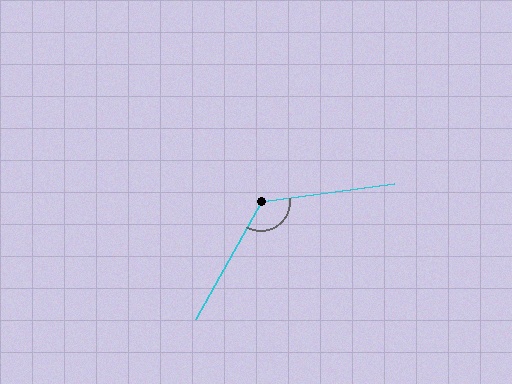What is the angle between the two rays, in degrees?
Approximately 127 degrees.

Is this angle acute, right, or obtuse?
It is obtuse.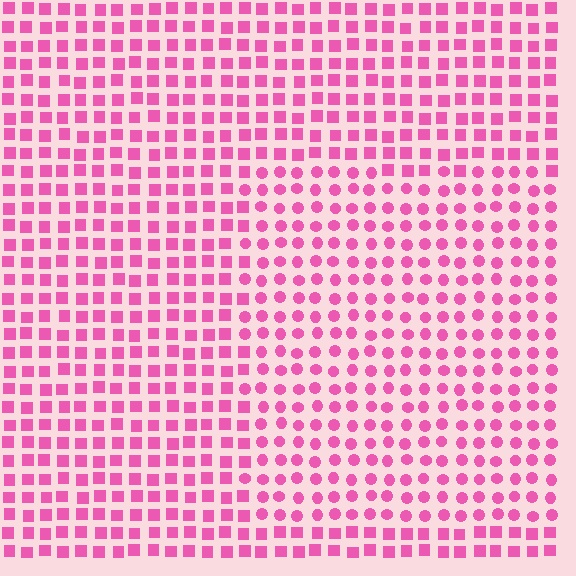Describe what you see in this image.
The image is filled with small pink elements arranged in a uniform grid. A rectangle-shaped region contains circles, while the surrounding area contains squares. The boundary is defined purely by the change in element shape.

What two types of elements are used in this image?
The image uses circles inside the rectangle region and squares outside it.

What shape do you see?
I see a rectangle.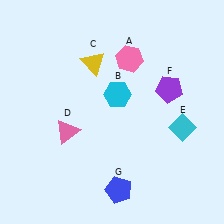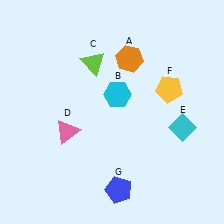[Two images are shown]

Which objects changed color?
A changed from pink to orange. C changed from yellow to lime. F changed from purple to yellow.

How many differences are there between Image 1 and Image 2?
There are 3 differences between the two images.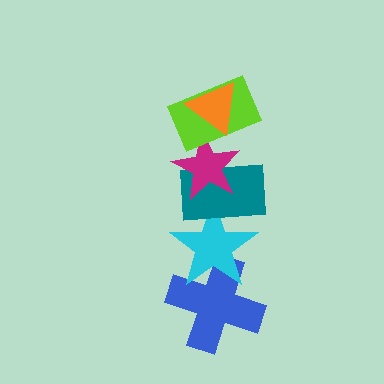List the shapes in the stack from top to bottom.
From top to bottom: the orange triangle, the lime rectangle, the magenta star, the teal rectangle, the cyan star, the blue cross.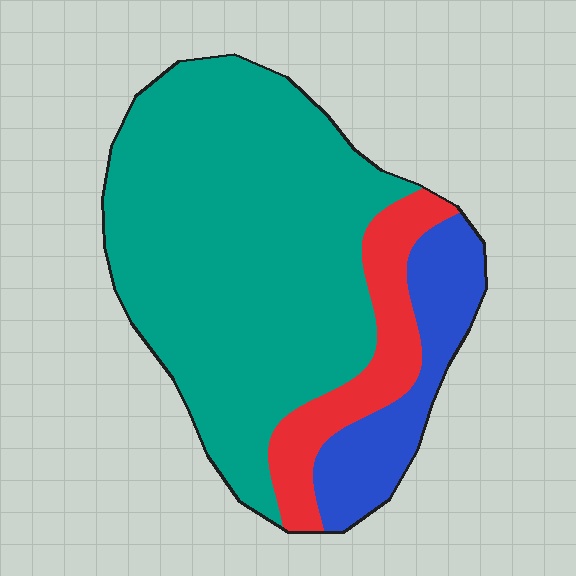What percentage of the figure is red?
Red covers around 15% of the figure.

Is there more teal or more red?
Teal.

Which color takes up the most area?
Teal, at roughly 70%.